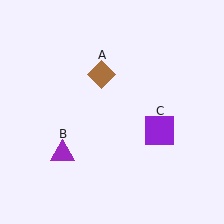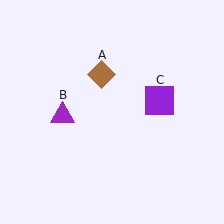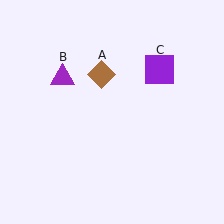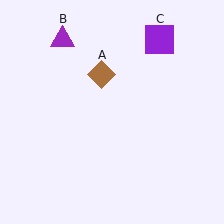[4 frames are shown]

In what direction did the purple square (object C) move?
The purple square (object C) moved up.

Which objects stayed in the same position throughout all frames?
Brown diamond (object A) remained stationary.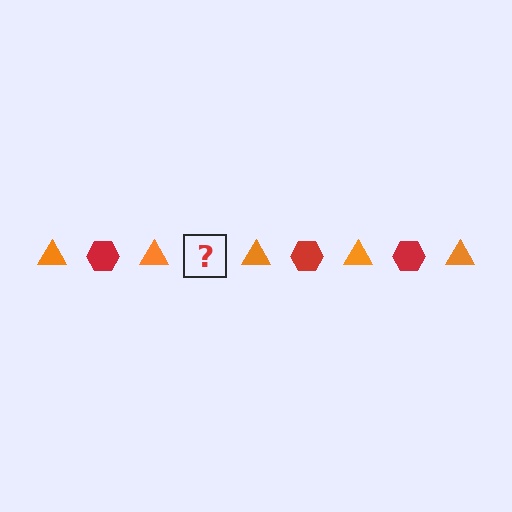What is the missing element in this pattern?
The missing element is a red hexagon.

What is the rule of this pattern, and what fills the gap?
The rule is that the pattern alternates between orange triangle and red hexagon. The gap should be filled with a red hexagon.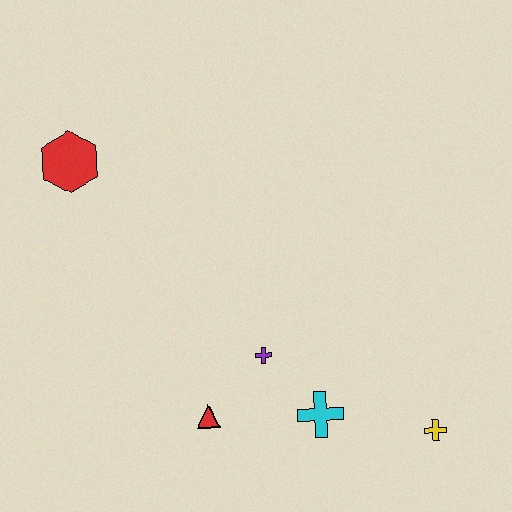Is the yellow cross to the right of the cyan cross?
Yes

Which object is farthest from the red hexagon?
The yellow cross is farthest from the red hexagon.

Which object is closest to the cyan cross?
The purple cross is closest to the cyan cross.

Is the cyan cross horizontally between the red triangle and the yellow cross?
Yes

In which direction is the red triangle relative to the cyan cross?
The red triangle is to the left of the cyan cross.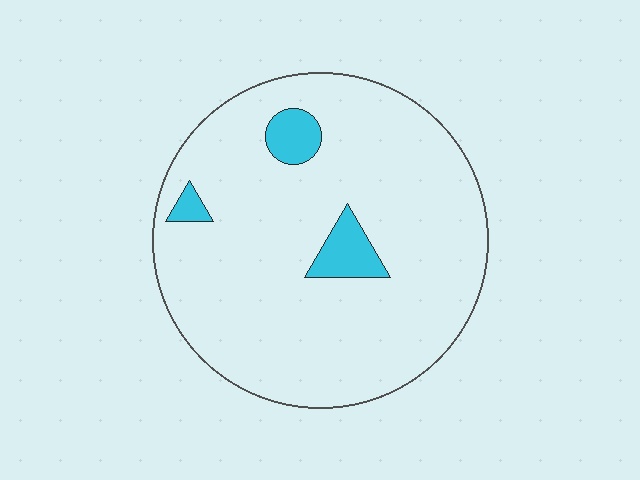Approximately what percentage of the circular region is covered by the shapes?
Approximately 10%.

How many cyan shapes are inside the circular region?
3.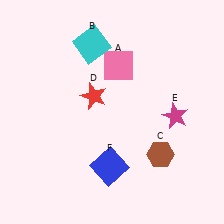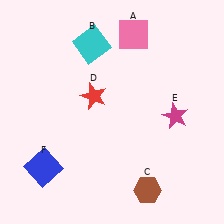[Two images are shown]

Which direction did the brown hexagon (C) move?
The brown hexagon (C) moved down.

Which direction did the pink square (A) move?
The pink square (A) moved up.